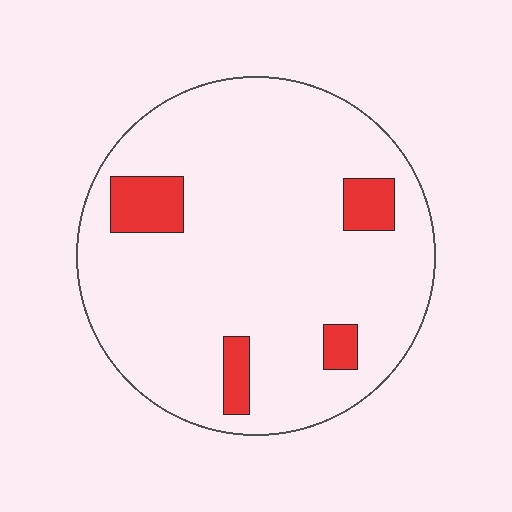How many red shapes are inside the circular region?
4.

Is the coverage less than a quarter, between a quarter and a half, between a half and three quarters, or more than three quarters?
Less than a quarter.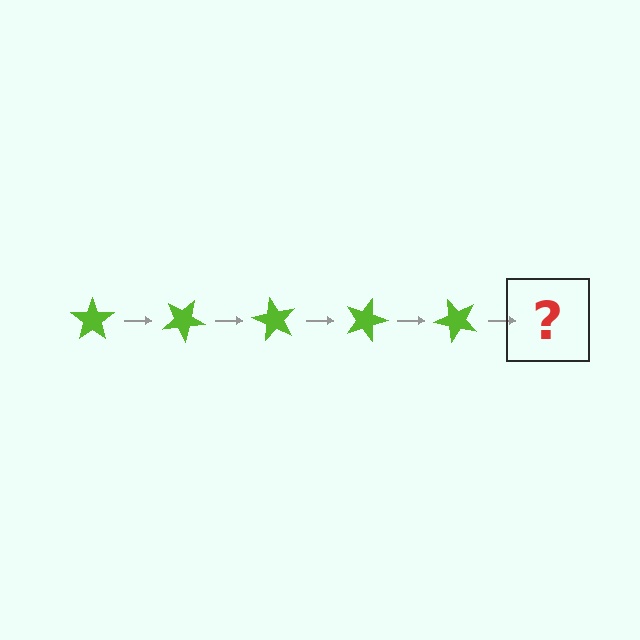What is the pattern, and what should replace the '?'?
The pattern is that the star rotates 30 degrees each step. The '?' should be a lime star rotated 150 degrees.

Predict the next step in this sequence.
The next step is a lime star rotated 150 degrees.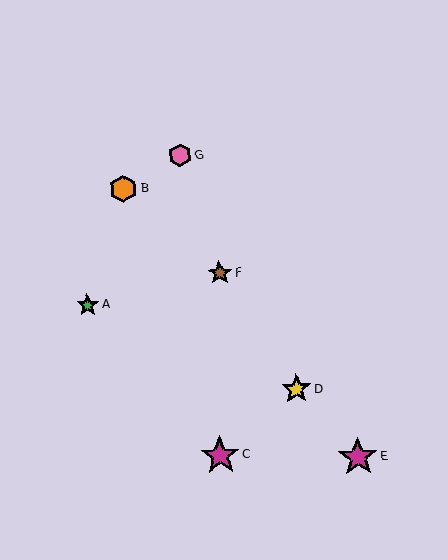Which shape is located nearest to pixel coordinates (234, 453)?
The magenta star (labeled C) at (220, 455) is nearest to that location.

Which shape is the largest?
The magenta star (labeled E) is the largest.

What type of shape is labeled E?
Shape E is a magenta star.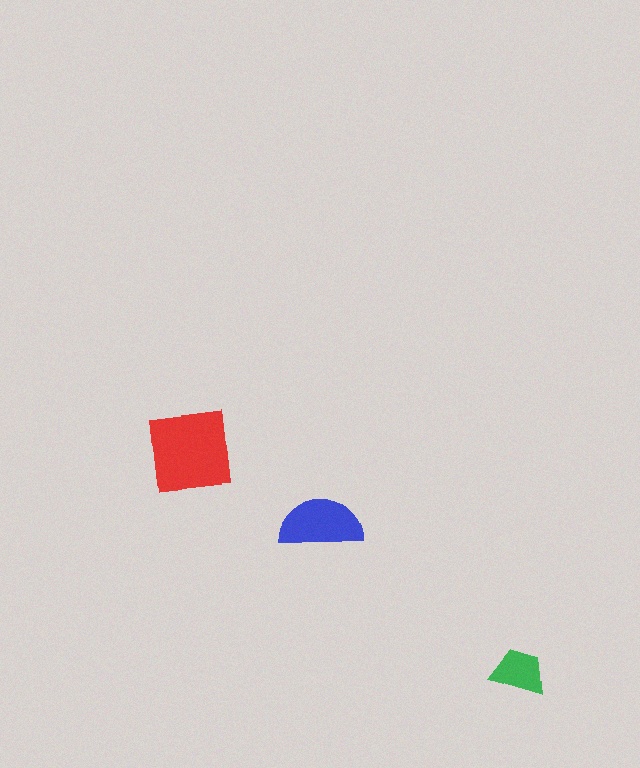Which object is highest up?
The red square is topmost.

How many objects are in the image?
There are 3 objects in the image.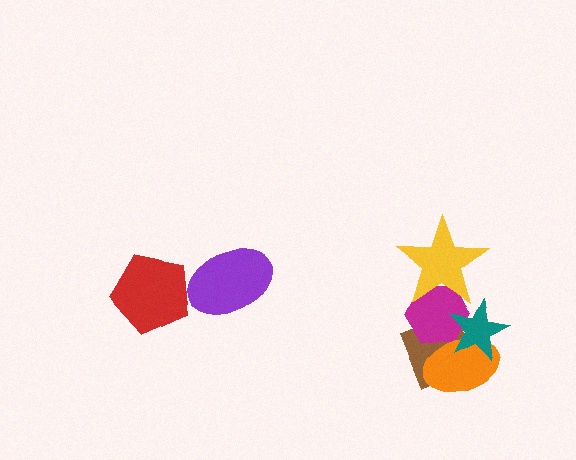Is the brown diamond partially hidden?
Yes, it is partially covered by another shape.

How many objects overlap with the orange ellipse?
3 objects overlap with the orange ellipse.